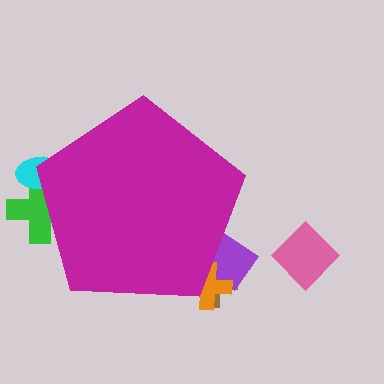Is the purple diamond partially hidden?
Yes, the purple diamond is partially hidden behind the magenta pentagon.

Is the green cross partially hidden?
Yes, the green cross is partially hidden behind the magenta pentagon.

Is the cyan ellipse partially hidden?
Yes, the cyan ellipse is partially hidden behind the magenta pentagon.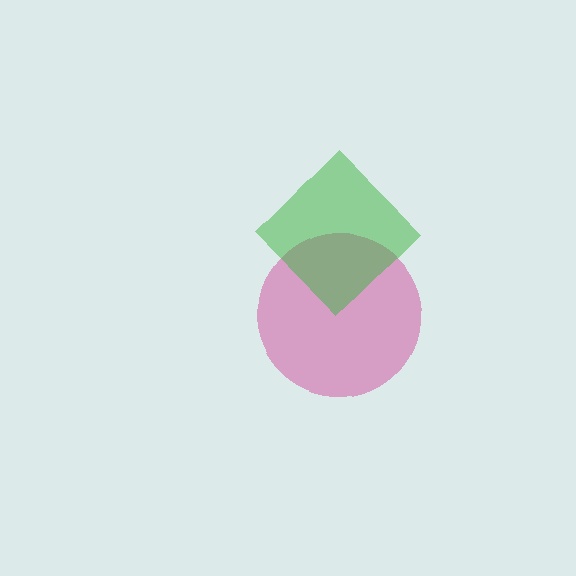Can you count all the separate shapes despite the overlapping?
Yes, there are 2 separate shapes.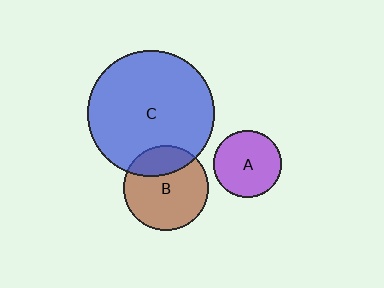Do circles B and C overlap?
Yes.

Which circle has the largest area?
Circle C (blue).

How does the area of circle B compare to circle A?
Approximately 1.6 times.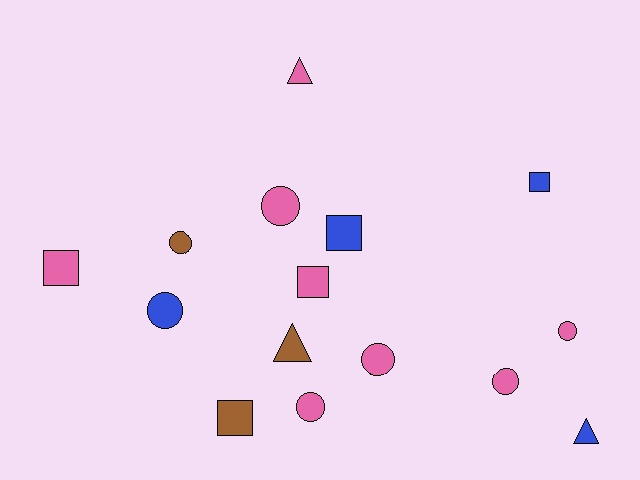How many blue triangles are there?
There is 1 blue triangle.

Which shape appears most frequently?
Circle, with 7 objects.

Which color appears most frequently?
Pink, with 8 objects.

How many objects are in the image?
There are 15 objects.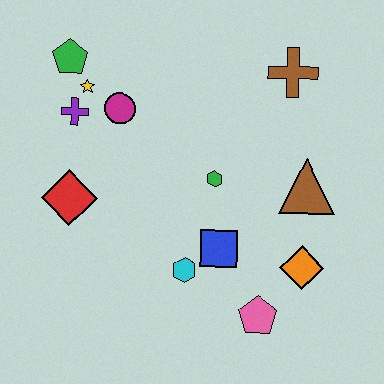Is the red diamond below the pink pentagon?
No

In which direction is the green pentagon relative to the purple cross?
The green pentagon is above the purple cross.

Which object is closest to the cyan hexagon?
The blue square is closest to the cyan hexagon.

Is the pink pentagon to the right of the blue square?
Yes